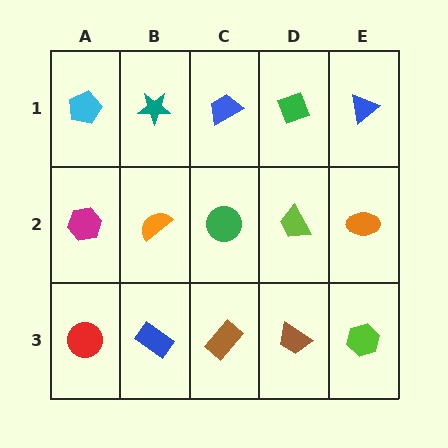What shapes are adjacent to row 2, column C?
A blue trapezoid (row 1, column C), a brown rectangle (row 3, column C), an orange semicircle (row 2, column B), a lime trapezoid (row 2, column D).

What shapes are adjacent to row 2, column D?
A green diamond (row 1, column D), a brown trapezoid (row 3, column D), a green circle (row 2, column C), an orange ellipse (row 2, column E).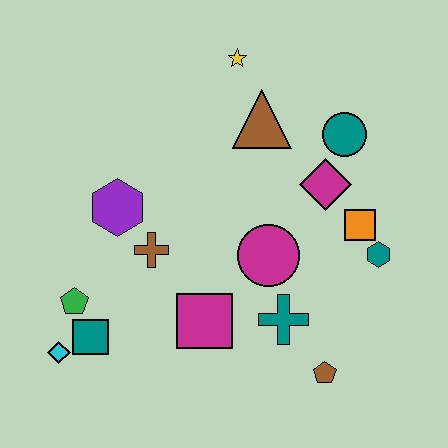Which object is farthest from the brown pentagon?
The yellow star is farthest from the brown pentagon.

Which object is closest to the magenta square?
The teal cross is closest to the magenta square.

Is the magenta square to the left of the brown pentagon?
Yes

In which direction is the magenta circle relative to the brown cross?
The magenta circle is to the right of the brown cross.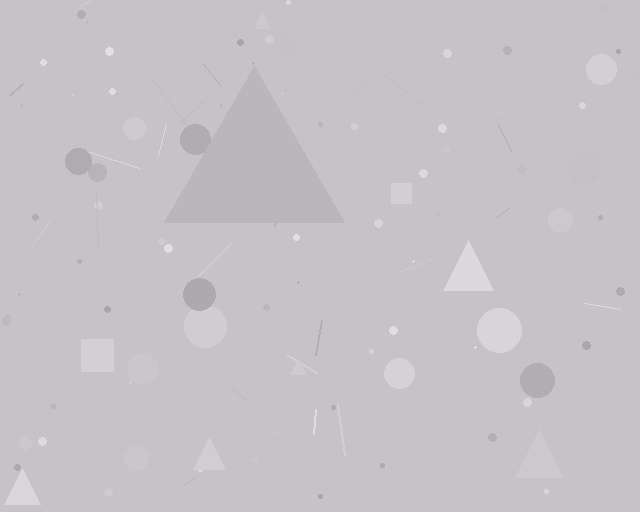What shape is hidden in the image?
A triangle is hidden in the image.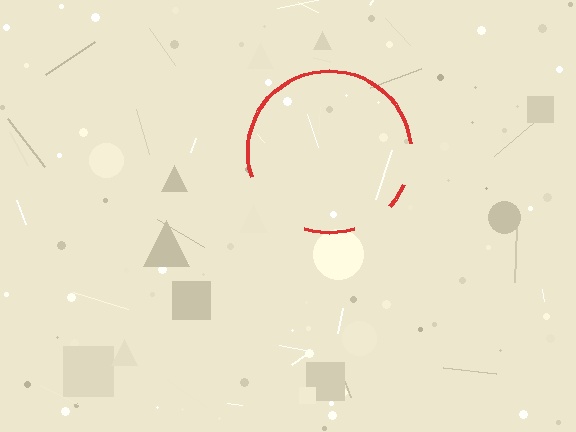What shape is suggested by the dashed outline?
The dashed outline suggests a circle.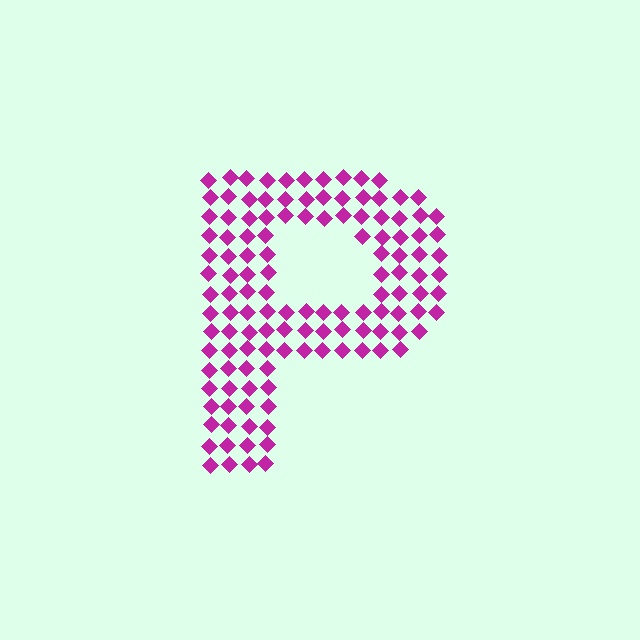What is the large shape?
The large shape is the letter P.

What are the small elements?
The small elements are diamonds.